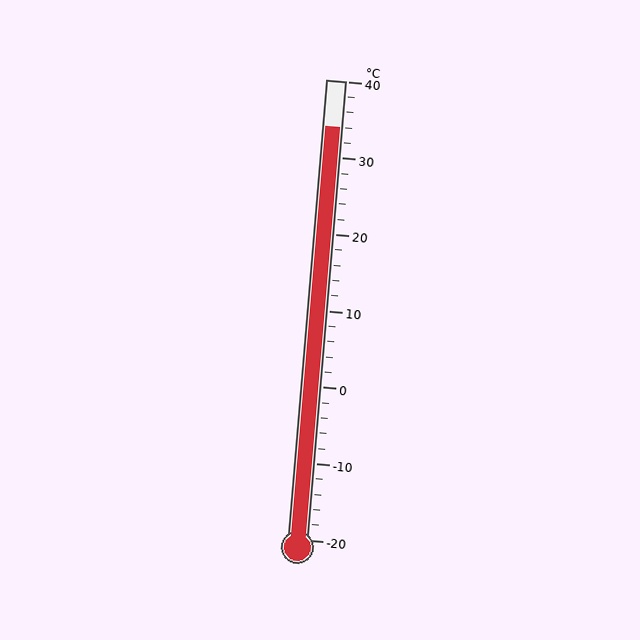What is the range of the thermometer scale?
The thermometer scale ranges from -20°C to 40°C.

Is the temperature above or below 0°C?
The temperature is above 0°C.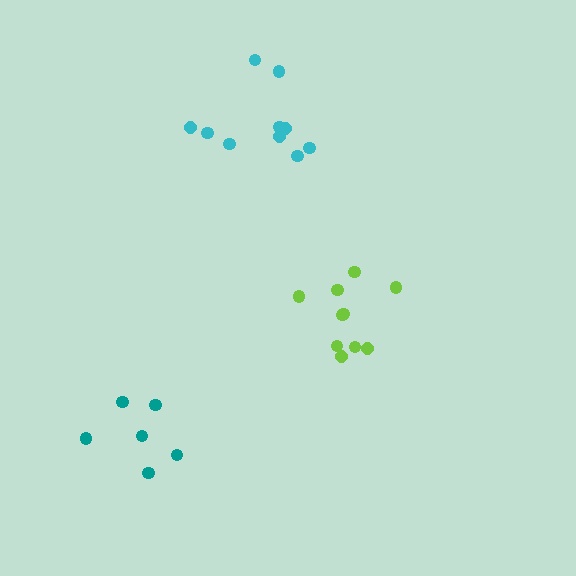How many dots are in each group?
Group 1: 6 dots, Group 2: 10 dots, Group 3: 10 dots (26 total).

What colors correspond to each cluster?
The clusters are colored: teal, lime, cyan.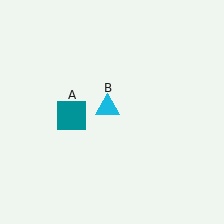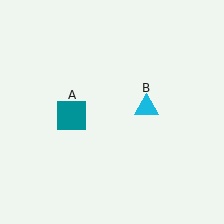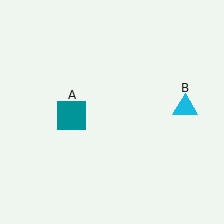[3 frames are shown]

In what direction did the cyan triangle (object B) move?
The cyan triangle (object B) moved right.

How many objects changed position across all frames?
1 object changed position: cyan triangle (object B).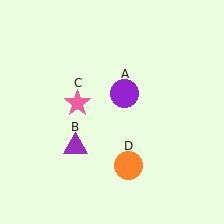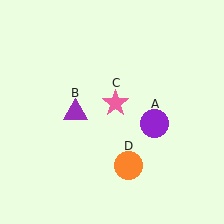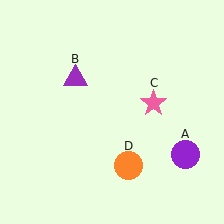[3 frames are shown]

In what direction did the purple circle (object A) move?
The purple circle (object A) moved down and to the right.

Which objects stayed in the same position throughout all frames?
Orange circle (object D) remained stationary.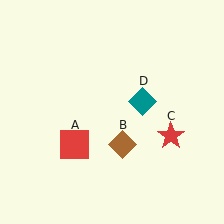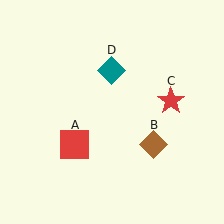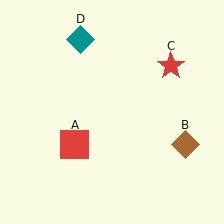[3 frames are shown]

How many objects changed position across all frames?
3 objects changed position: brown diamond (object B), red star (object C), teal diamond (object D).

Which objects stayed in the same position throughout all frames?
Red square (object A) remained stationary.